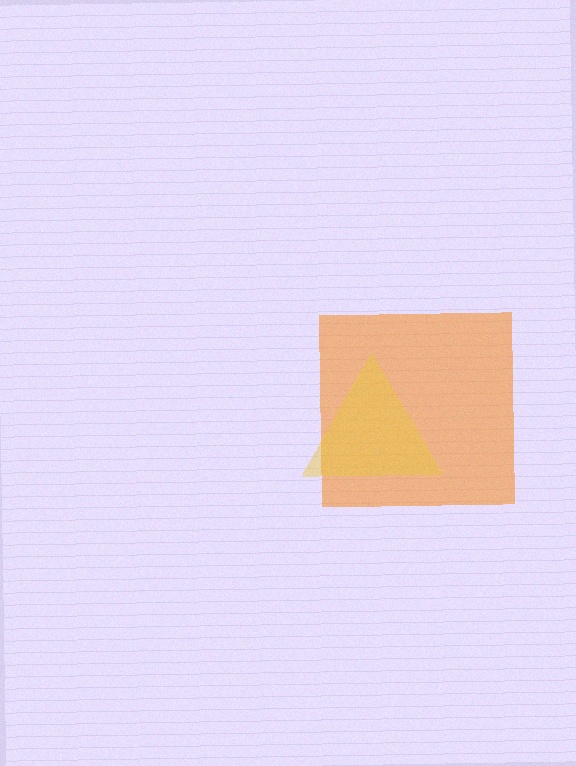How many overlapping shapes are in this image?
There are 2 overlapping shapes in the image.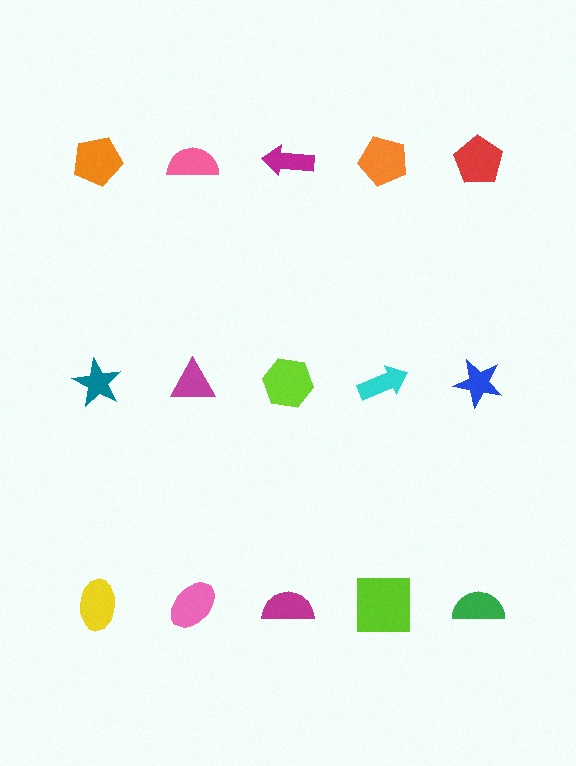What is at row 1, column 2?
A pink semicircle.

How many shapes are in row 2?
5 shapes.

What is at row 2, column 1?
A teal star.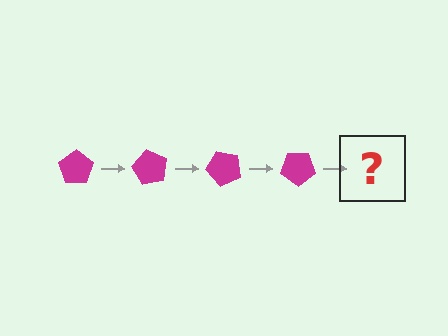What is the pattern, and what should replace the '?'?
The pattern is that the pentagon rotates 60 degrees each step. The '?' should be a magenta pentagon rotated 240 degrees.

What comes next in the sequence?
The next element should be a magenta pentagon rotated 240 degrees.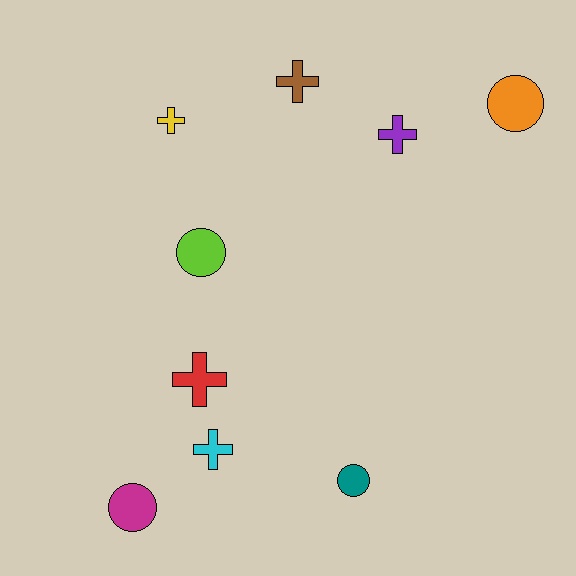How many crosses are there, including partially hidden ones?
There are 5 crosses.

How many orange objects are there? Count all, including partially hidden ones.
There is 1 orange object.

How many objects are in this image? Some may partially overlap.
There are 9 objects.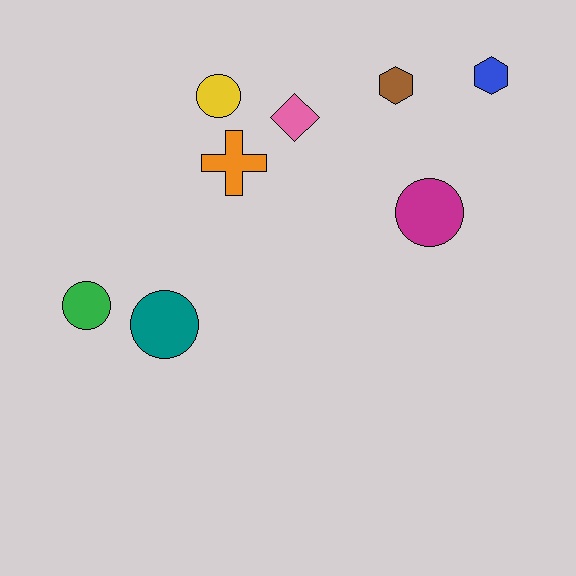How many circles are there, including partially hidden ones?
There are 4 circles.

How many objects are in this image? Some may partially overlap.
There are 8 objects.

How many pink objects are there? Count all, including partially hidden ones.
There is 1 pink object.